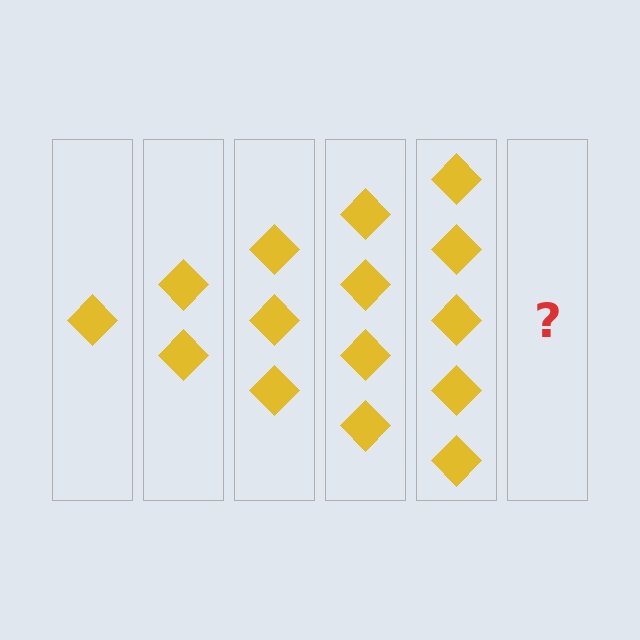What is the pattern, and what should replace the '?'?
The pattern is that each step adds one more diamond. The '?' should be 6 diamonds.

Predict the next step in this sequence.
The next step is 6 diamonds.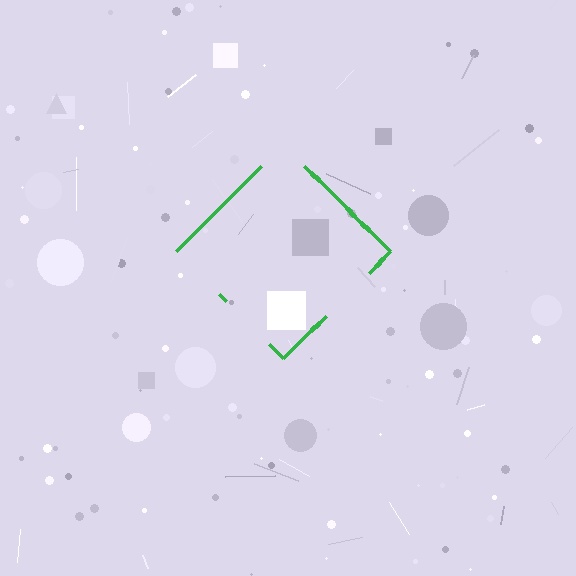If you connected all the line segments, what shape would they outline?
They would outline a diamond.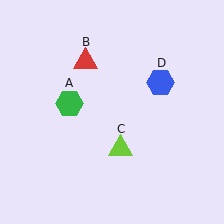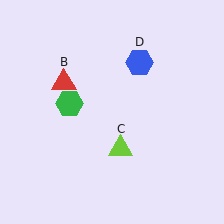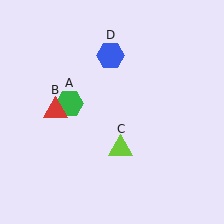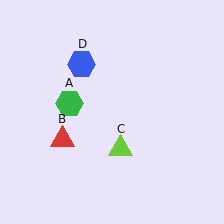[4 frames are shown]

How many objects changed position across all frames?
2 objects changed position: red triangle (object B), blue hexagon (object D).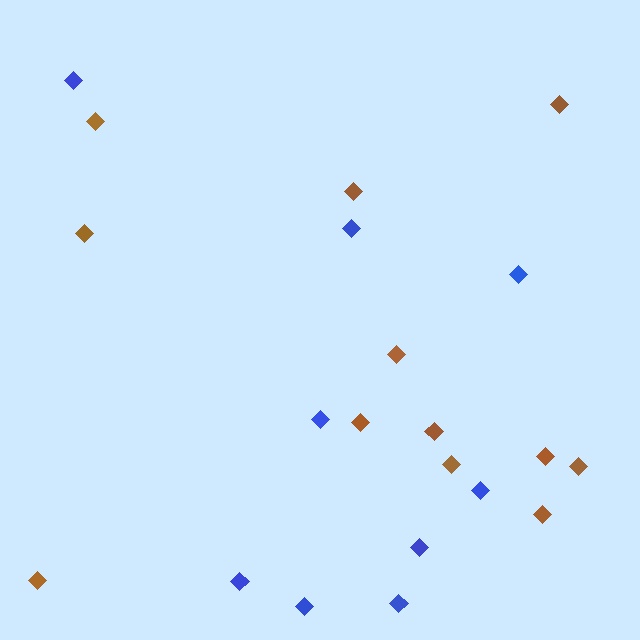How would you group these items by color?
There are 2 groups: one group of blue diamonds (9) and one group of brown diamonds (12).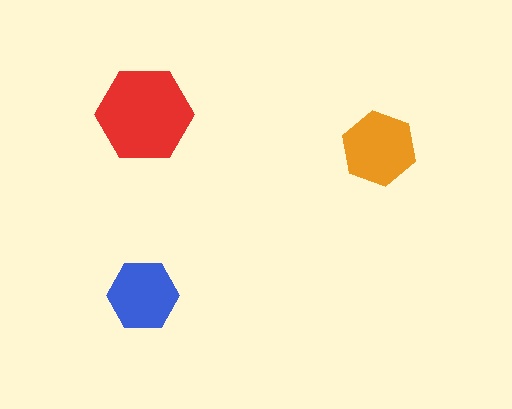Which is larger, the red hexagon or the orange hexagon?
The red one.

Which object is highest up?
The red hexagon is topmost.